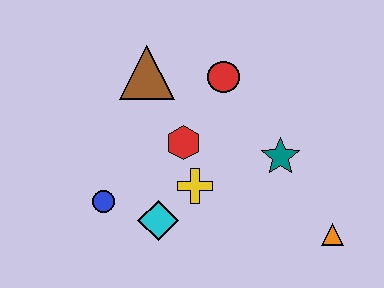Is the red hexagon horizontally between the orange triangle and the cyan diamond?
Yes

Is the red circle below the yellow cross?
No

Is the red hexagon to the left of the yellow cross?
Yes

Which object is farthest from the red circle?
The orange triangle is farthest from the red circle.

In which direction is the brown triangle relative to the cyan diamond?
The brown triangle is above the cyan diamond.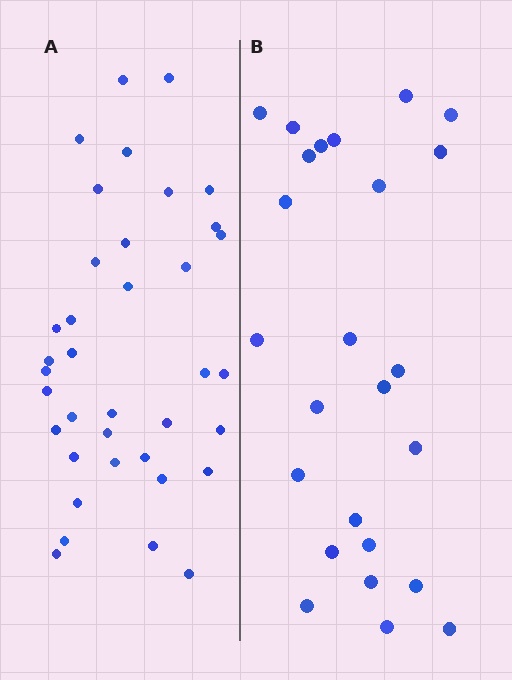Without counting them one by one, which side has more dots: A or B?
Region A (the left region) has more dots.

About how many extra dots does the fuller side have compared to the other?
Region A has roughly 12 or so more dots than region B.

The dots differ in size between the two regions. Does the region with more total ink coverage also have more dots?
No. Region B has more total ink coverage because its dots are larger, but region A actually contains more individual dots. Total area can be misleading — the number of items is what matters here.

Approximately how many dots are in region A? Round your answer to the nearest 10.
About 40 dots. (The exact count is 37, which rounds to 40.)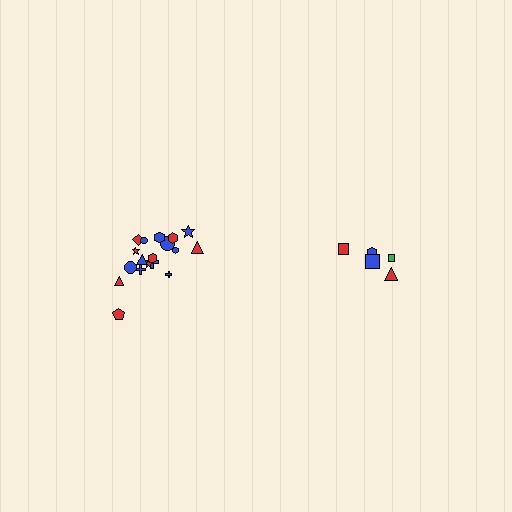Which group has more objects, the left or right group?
The left group.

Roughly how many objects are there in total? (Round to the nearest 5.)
Roughly 25 objects in total.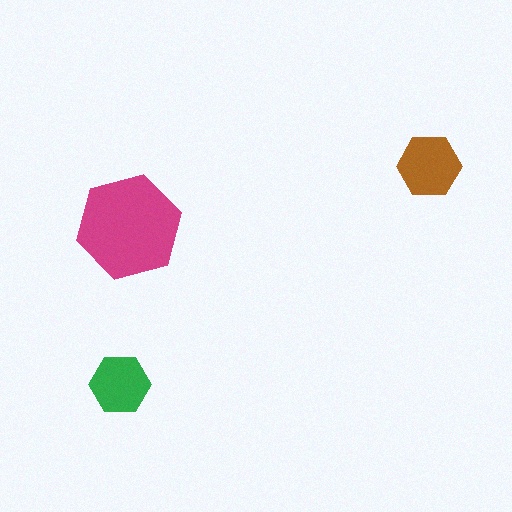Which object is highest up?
The brown hexagon is topmost.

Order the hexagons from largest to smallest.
the magenta one, the brown one, the green one.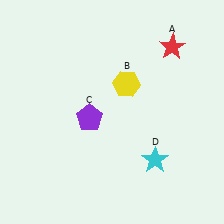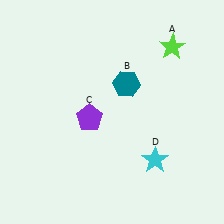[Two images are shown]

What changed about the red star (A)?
In Image 1, A is red. In Image 2, it changed to lime.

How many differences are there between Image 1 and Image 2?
There are 2 differences between the two images.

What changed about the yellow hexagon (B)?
In Image 1, B is yellow. In Image 2, it changed to teal.